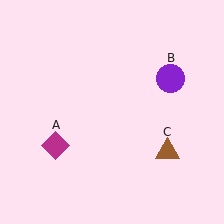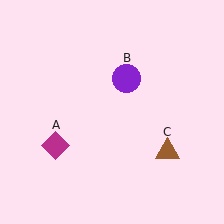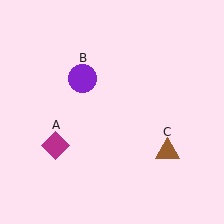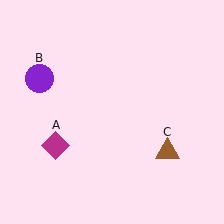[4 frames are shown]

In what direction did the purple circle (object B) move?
The purple circle (object B) moved left.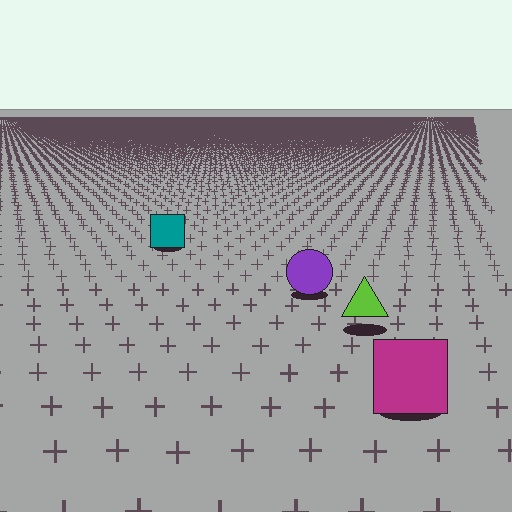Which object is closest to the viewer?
The magenta square is closest. The texture marks near it are larger and more spread out.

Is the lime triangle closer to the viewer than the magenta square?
No. The magenta square is closer — you can tell from the texture gradient: the ground texture is coarser near it.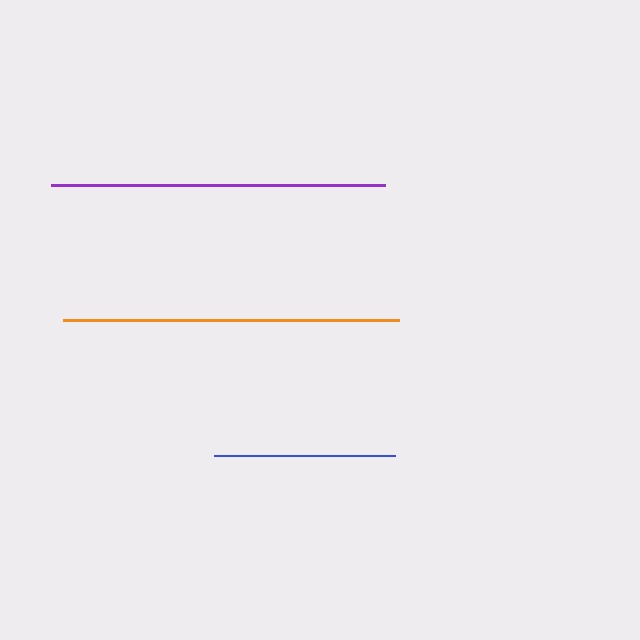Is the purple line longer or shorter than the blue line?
The purple line is longer than the blue line.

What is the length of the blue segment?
The blue segment is approximately 181 pixels long.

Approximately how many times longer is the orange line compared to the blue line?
The orange line is approximately 1.9 times the length of the blue line.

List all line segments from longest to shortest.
From longest to shortest: orange, purple, blue.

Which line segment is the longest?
The orange line is the longest at approximately 336 pixels.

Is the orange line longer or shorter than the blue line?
The orange line is longer than the blue line.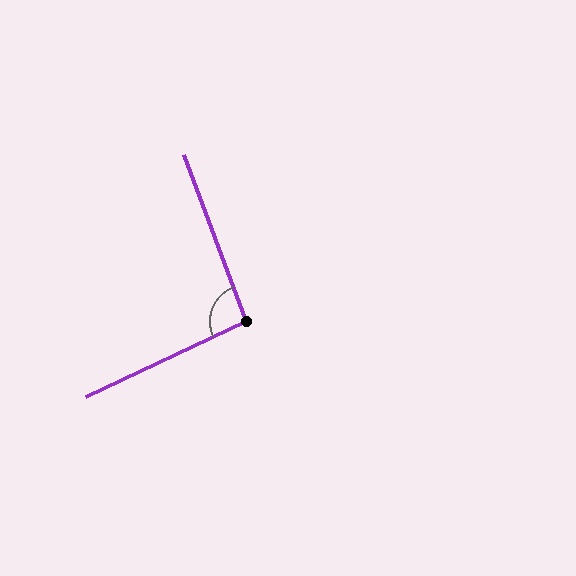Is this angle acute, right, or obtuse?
It is approximately a right angle.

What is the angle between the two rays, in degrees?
Approximately 95 degrees.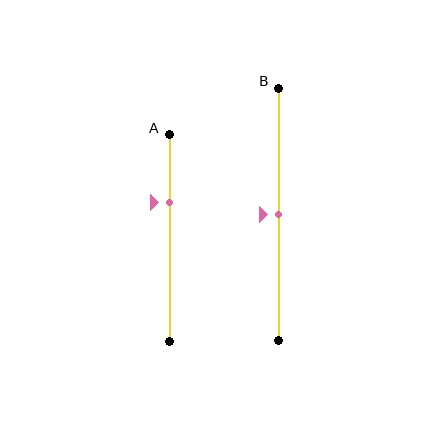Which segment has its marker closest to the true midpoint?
Segment B has its marker closest to the true midpoint.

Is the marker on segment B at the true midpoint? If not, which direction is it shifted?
Yes, the marker on segment B is at the true midpoint.